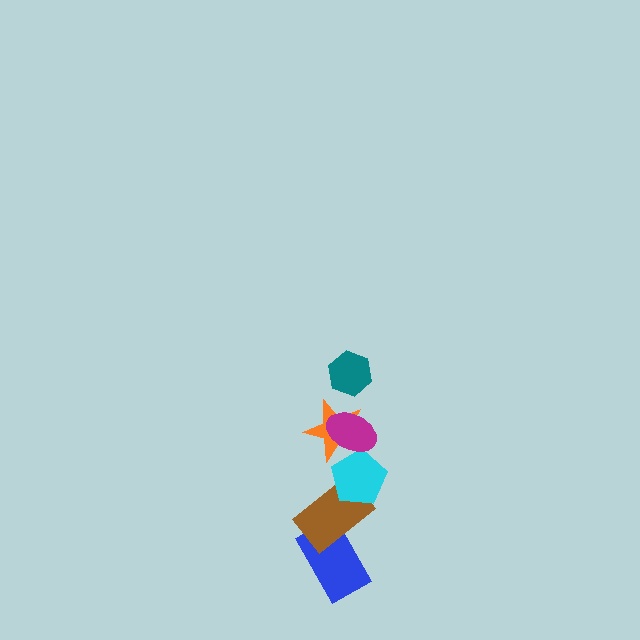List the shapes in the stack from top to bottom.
From top to bottom: the teal hexagon, the magenta ellipse, the orange star, the cyan pentagon, the brown rectangle, the blue rectangle.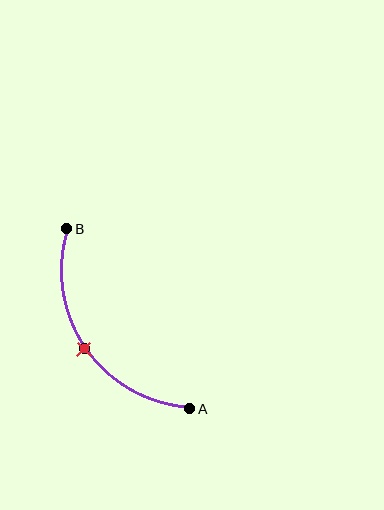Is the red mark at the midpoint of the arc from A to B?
Yes. The red mark lies on the arc at equal arc-length from both A and B — it is the arc midpoint.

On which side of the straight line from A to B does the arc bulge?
The arc bulges below and to the left of the straight line connecting A and B.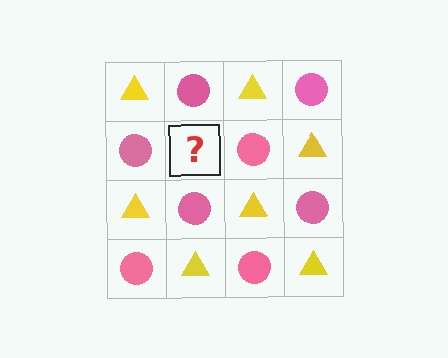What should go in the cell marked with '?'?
The missing cell should contain a yellow triangle.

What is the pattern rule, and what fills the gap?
The rule is that it alternates yellow triangle and pink circle in a checkerboard pattern. The gap should be filled with a yellow triangle.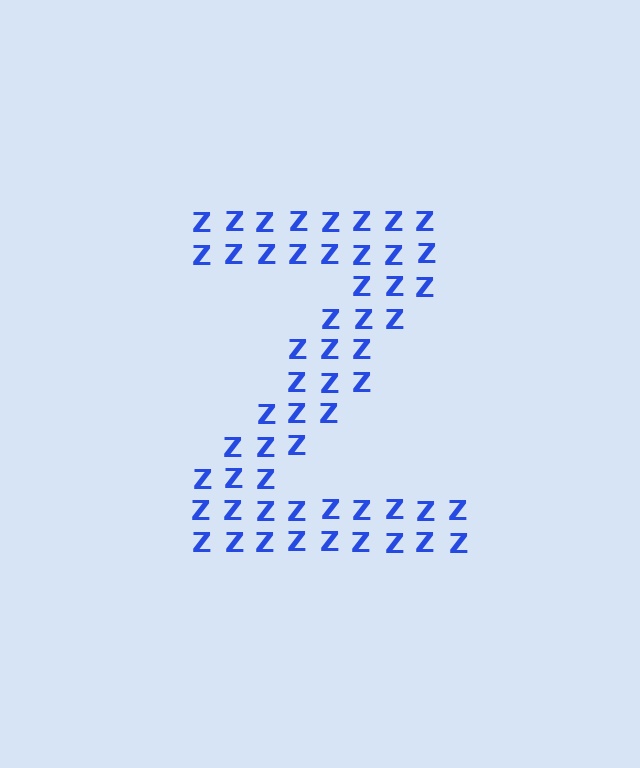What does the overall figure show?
The overall figure shows the letter Z.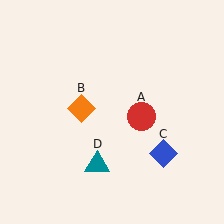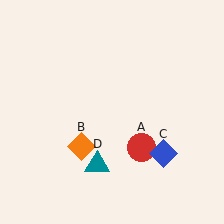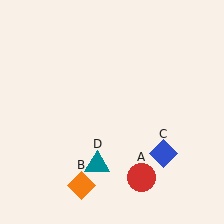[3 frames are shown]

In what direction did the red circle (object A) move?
The red circle (object A) moved down.